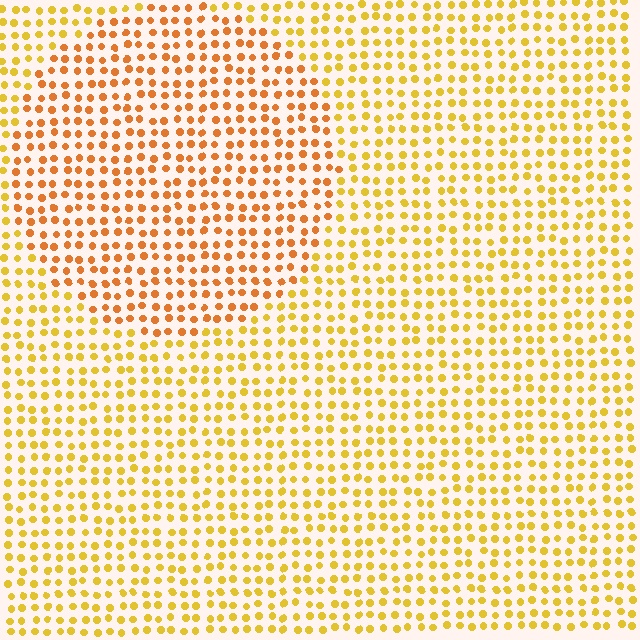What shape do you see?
I see a circle.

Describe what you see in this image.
The image is filled with small yellow elements in a uniform arrangement. A circle-shaped region is visible where the elements are tinted to a slightly different hue, forming a subtle color boundary.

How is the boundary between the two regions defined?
The boundary is defined purely by a slight shift in hue (about 25 degrees). Spacing, size, and orientation are identical on both sides.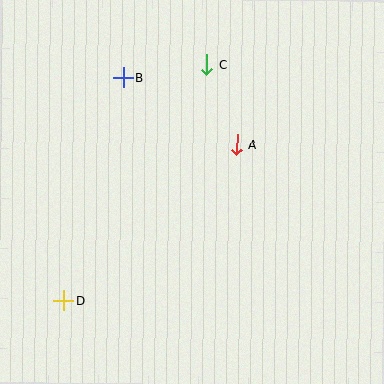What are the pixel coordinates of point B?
Point B is at (123, 78).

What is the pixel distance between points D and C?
The distance between D and C is 276 pixels.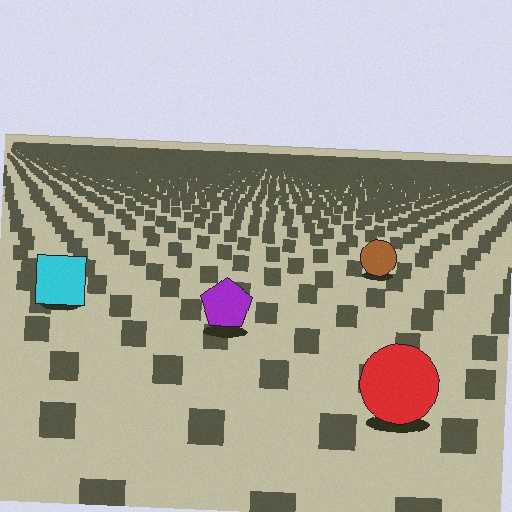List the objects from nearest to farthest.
From nearest to farthest: the red circle, the purple pentagon, the cyan square, the brown circle.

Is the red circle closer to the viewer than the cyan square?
Yes. The red circle is closer — you can tell from the texture gradient: the ground texture is coarser near it.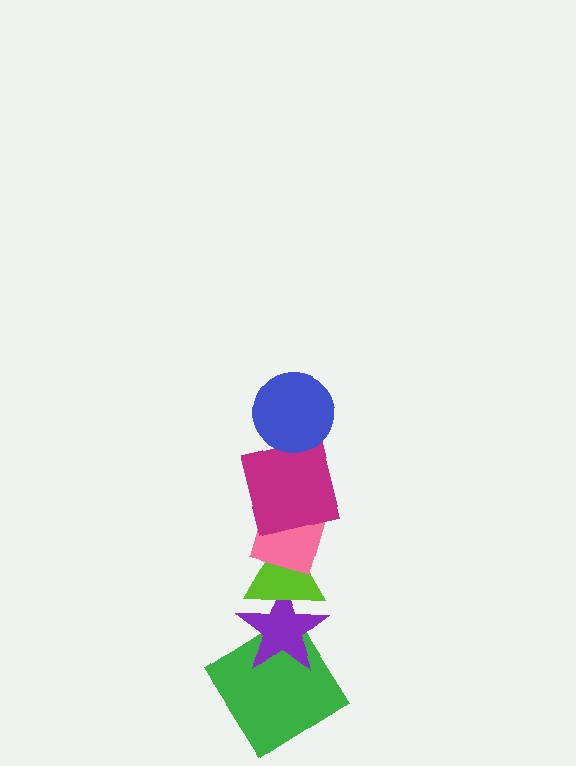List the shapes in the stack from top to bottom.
From top to bottom: the blue circle, the magenta square, the pink diamond, the lime triangle, the purple star, the green diamond.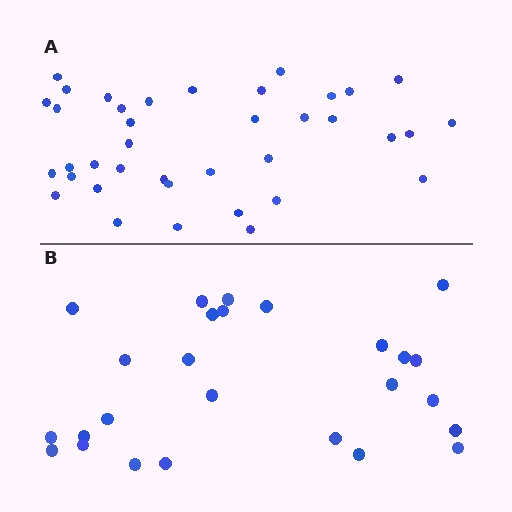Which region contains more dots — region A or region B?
Region A (the top region) has more dots.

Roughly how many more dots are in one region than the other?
Region A has roughly 12 or so more dots than region B.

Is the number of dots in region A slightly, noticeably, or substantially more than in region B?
Region A has substantially more. The ratio is roughly 1.5 to 1.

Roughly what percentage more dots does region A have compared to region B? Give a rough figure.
About 45% more.